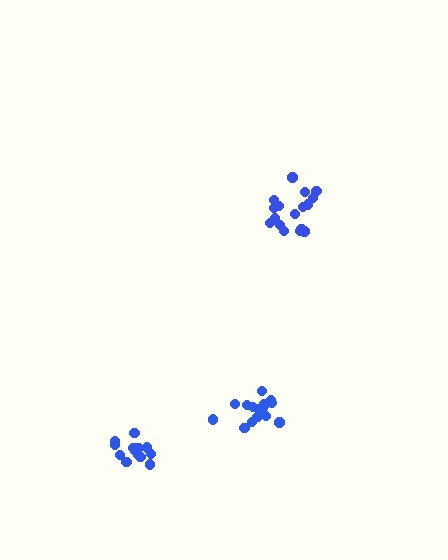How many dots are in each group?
Group 1: 17 dots, Group 2: 14 dots, Group 3: 16 dots (47 total).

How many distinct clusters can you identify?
There are 3 distinct clusters.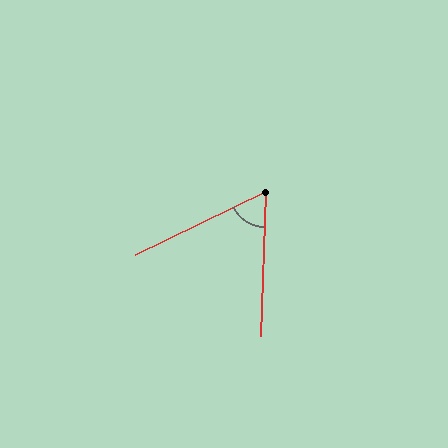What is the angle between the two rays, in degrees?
Approximately 62 degrees.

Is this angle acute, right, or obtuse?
It is acute.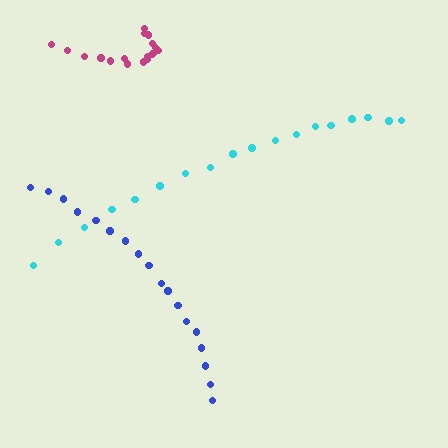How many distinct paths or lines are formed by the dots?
There are 3 distinct paths.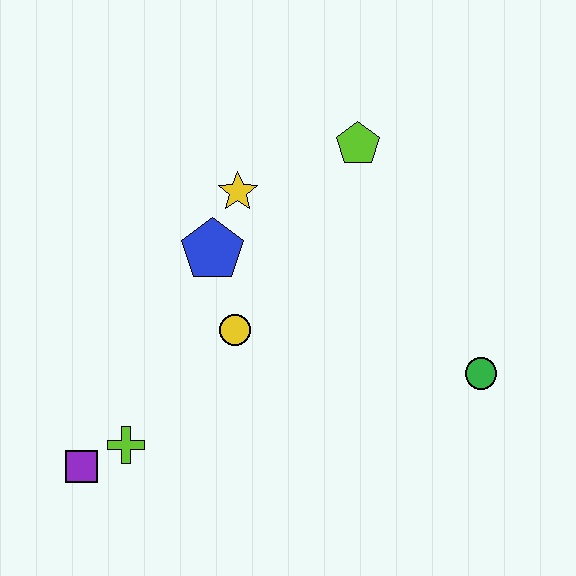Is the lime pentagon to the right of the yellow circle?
Yes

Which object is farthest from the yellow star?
The purple square is farthest from the yellow star.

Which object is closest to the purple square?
The lime cross is closest to the purple square.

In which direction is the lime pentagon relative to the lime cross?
The lime pentagon is above the lime cross.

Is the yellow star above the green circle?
Yes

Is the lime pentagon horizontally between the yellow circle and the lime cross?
No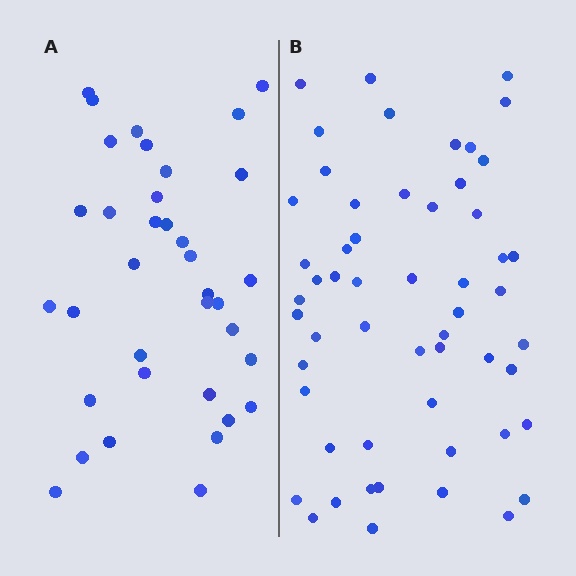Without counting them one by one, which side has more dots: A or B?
Region B (the right region) has more dots.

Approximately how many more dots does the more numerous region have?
Region B has approximately 20 more dots than region A.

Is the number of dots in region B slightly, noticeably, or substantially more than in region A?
Region B has substantially more. The ratio is roughly 1.5 to 1.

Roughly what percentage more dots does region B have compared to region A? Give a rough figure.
About 55% more.